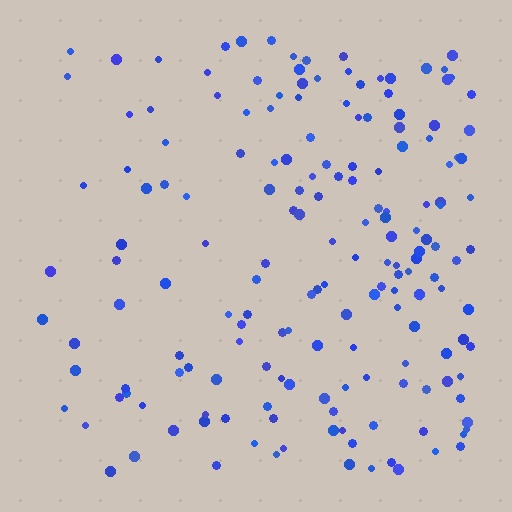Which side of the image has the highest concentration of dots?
The right.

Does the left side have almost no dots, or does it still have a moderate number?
Still a moderate number, just noticeably fewer than the right.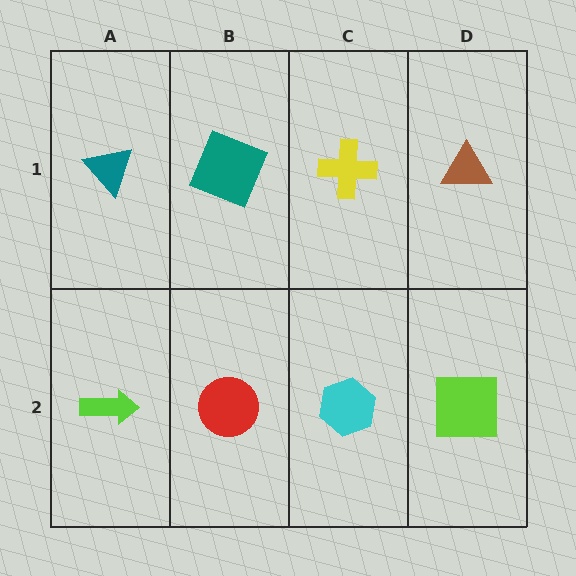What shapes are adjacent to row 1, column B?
A red circle (row 2, column B), a teal triangle (row 1, column A), a yellow cross (row 1, column C).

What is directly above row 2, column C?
A yellow cross.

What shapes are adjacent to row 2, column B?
A teal square (row 1, column B), a lime arrow (row 2, column A), a cyan hexagon (row 2, column C).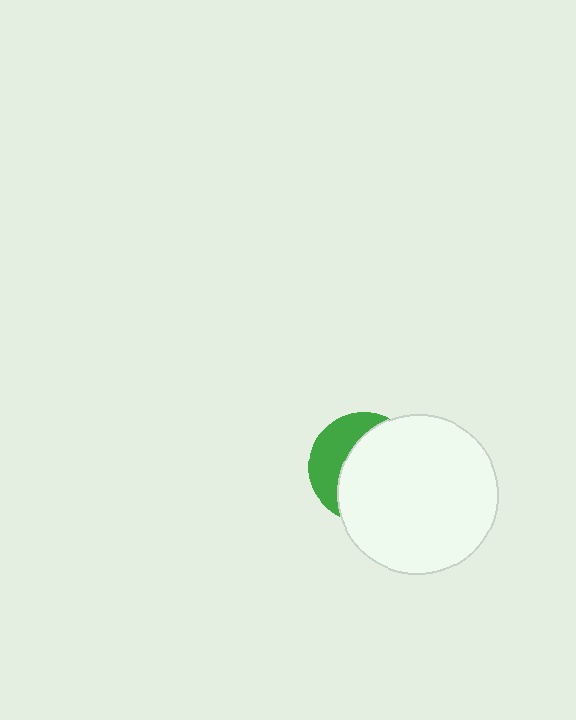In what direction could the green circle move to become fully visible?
The green circle could move left. That would shift it out from behind the white circle entirely.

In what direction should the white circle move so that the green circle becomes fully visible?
The white circle should move right. That is the shortest direction to clear the overlap and leave the green circle fully visible.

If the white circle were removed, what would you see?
You would see the complete green circle.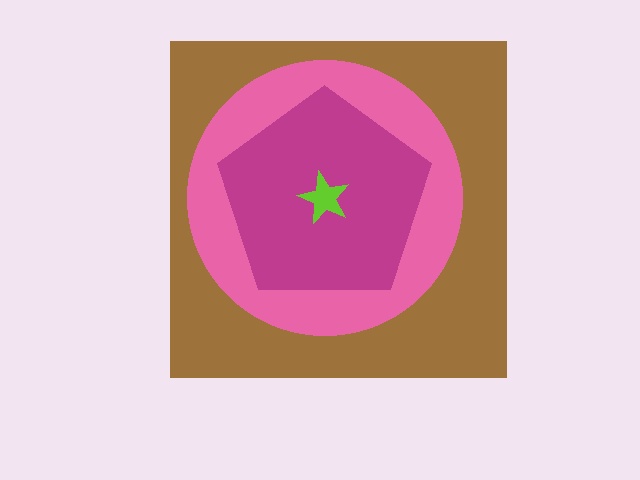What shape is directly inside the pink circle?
The magenta pentagon.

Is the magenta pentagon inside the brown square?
Yes.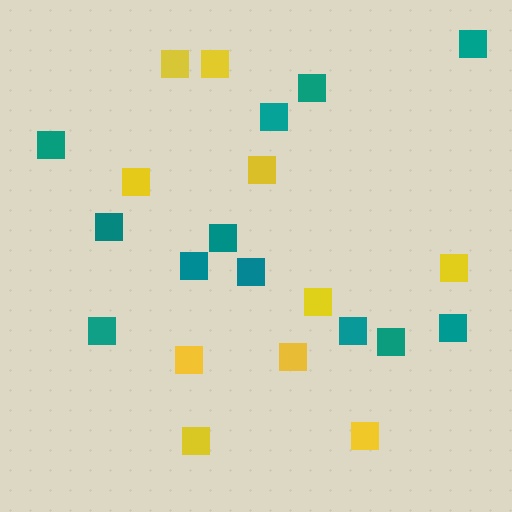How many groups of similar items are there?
There are 2 groups: one group of yellow squares (10) and one group of teal squares (12).